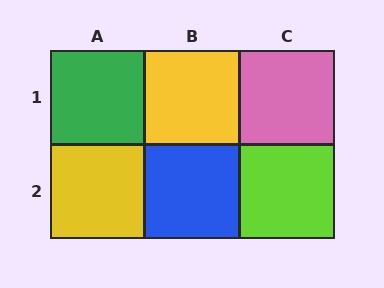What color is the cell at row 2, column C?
Lime.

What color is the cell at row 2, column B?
Blue.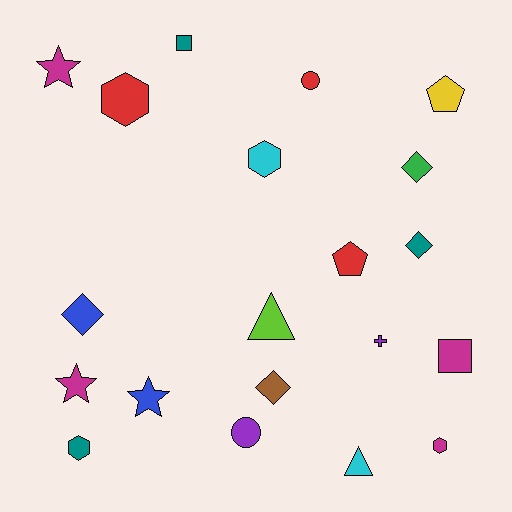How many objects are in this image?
There are 20 objects.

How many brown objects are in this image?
There is 1 brown object.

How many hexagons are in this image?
There are 4 hexagons.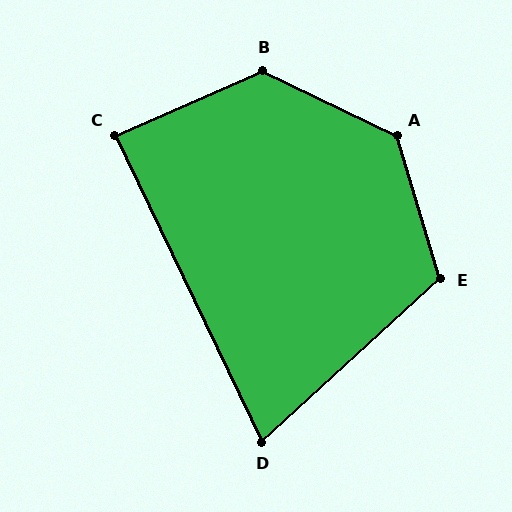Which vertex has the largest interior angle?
A, at approximately 133 degrees.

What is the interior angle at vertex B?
Approximately 130 degrees (obtuse).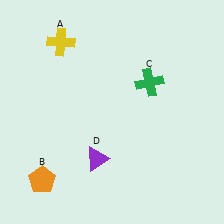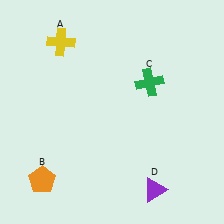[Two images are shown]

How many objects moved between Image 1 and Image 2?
1 object moved between the two images.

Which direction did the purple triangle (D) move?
The purple triangle (D) moved right.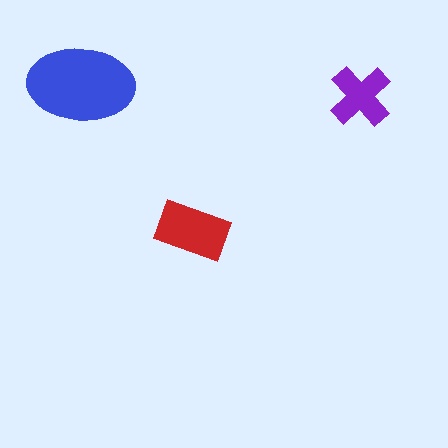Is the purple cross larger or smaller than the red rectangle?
Smaller.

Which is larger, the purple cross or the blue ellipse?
The blue ellipse.